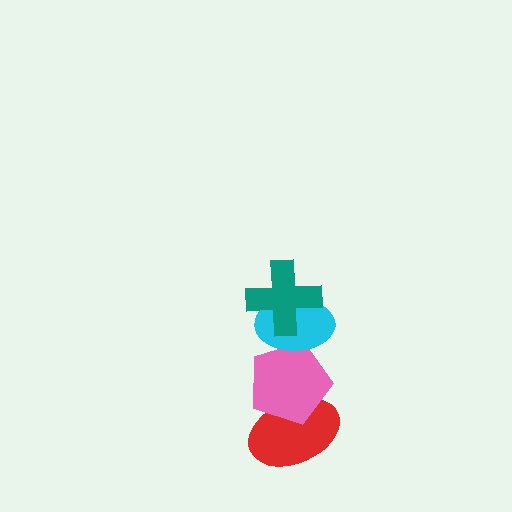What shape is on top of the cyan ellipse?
The teal cross is on top of the cyan ellipse.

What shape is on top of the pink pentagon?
The cyan ellipse is on top of the pink pentagon.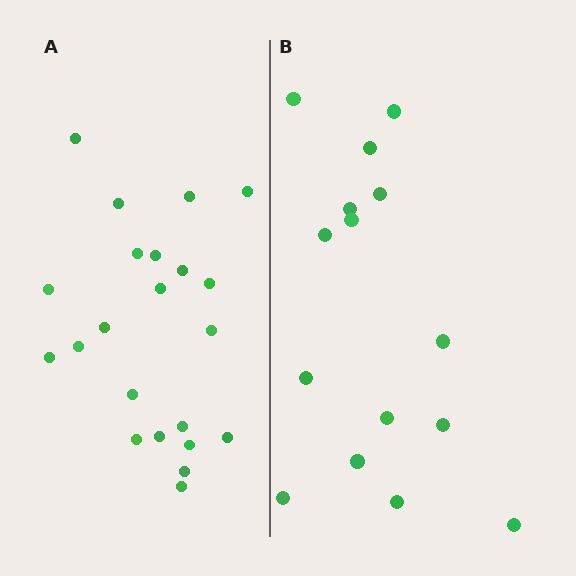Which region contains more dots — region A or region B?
Region A (the left region) has more dots.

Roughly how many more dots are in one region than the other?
Region A has roughly 8 or so more dots than region B.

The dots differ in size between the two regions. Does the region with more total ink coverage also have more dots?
No. Region B has more total ink coverage because its dots are larger, but region A actually contains more individual dots. Total area can be misleading — the number of items is what matters here.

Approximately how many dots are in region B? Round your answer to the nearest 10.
About 20 dots. (The exact count is 15, which rounds to 20.)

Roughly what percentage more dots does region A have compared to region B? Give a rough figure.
About 45% more.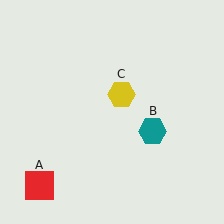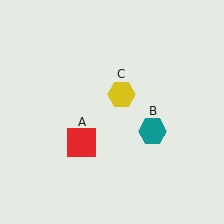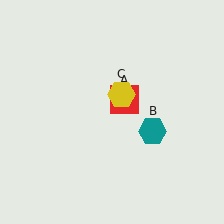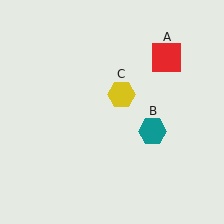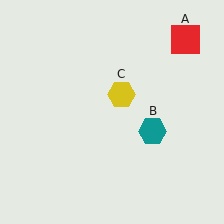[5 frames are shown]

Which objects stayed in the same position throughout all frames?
Teal hexagon (object B) and yellow hexagon (object C) remained stationary.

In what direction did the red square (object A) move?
The red square (object A) moved up and to the right.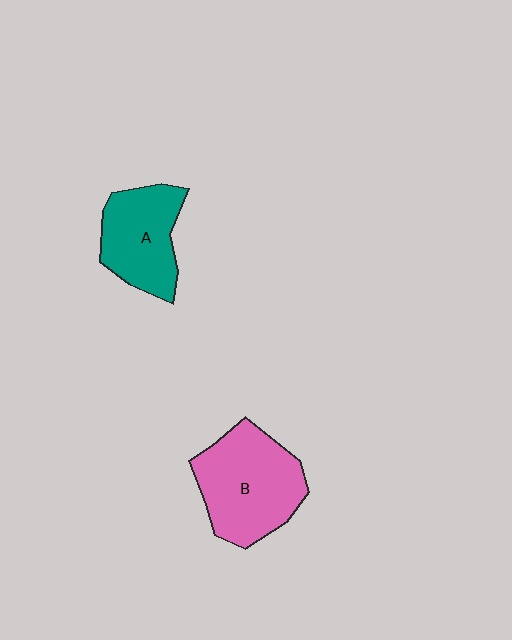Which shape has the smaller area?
Shape A (teal).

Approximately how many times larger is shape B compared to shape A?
Approximately 1.3 times.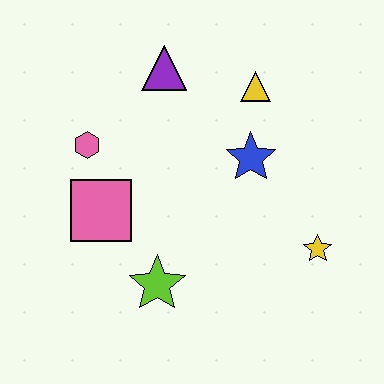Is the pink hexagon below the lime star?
No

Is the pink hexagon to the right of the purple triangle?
No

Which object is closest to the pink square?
The pink hexagon is closest to the pink square.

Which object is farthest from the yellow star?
The pink hexagon is farthest from the yellow star.